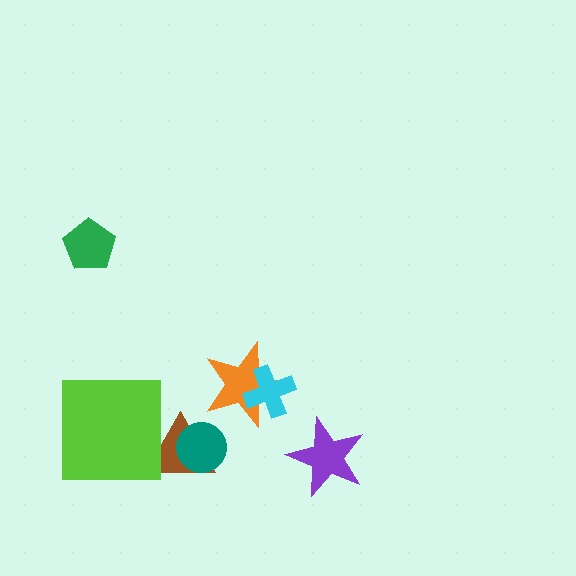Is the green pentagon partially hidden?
No, no other shape covers it.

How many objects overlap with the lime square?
1 object overlaps with the lime square.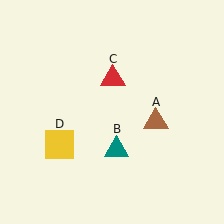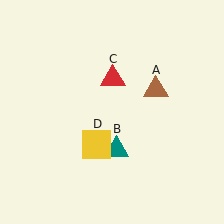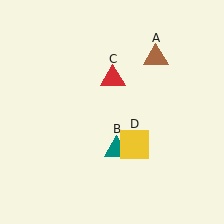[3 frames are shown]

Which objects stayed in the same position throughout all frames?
Teal triangle (object B) and red triangle (object C) remained stationary.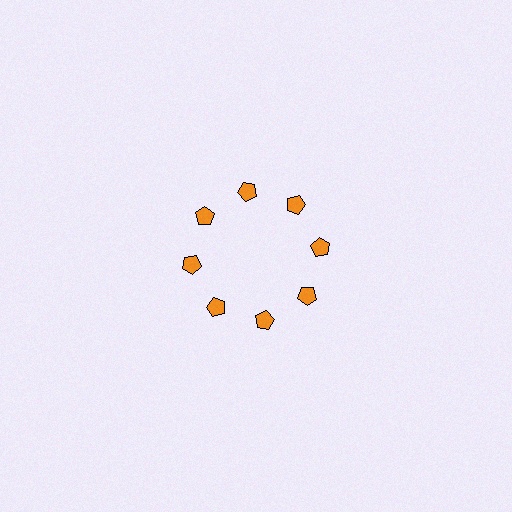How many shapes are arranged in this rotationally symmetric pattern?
There are 8 shapes, arranged in 8 groups of 1.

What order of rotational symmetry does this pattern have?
This pattern has 8-fold rotational symmetry.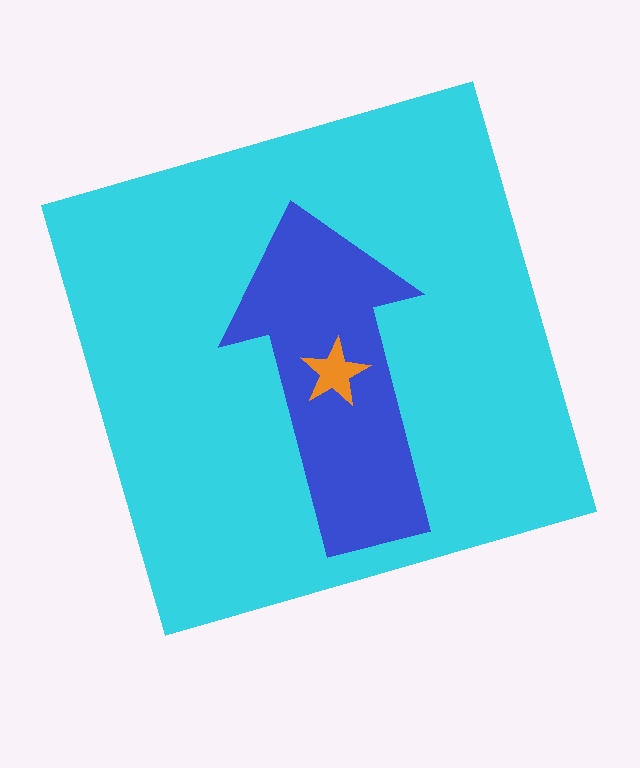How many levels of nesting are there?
3.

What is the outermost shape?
The cyan square.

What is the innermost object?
The orange star.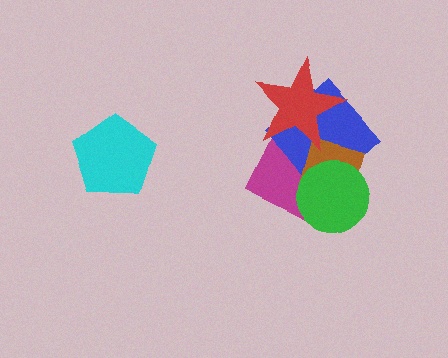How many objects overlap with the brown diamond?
4 objects overlap with the brown diamond.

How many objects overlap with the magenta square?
4 objects overlap with the magenta square.